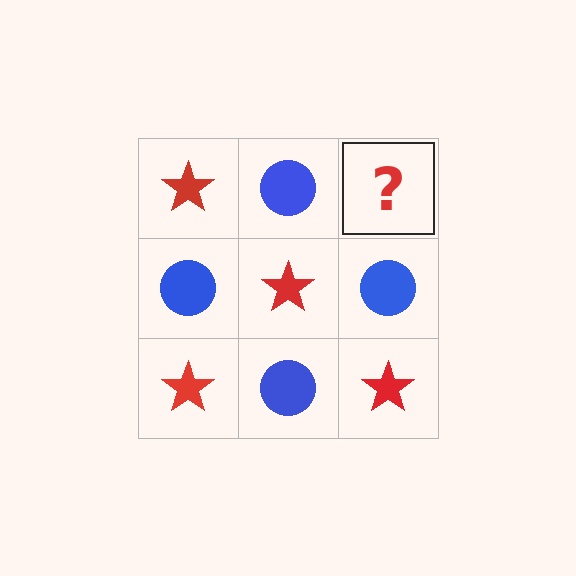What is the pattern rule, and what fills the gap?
The rule is that it alternates red star and blue circle in a checkerboard pattern. The gap should be filled with a red star.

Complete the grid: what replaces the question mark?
The question mark should be replaced with a red star.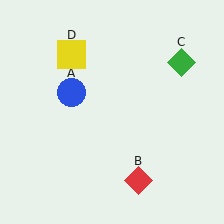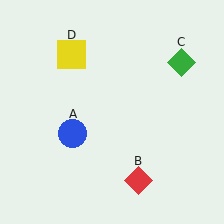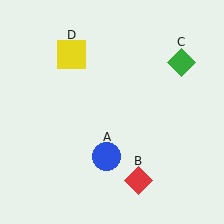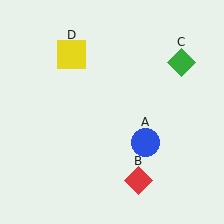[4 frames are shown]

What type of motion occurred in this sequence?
The blue circle (object A) rotated counterclockwise around the center of the scene.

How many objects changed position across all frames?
1 object changed position: blue circle (object A).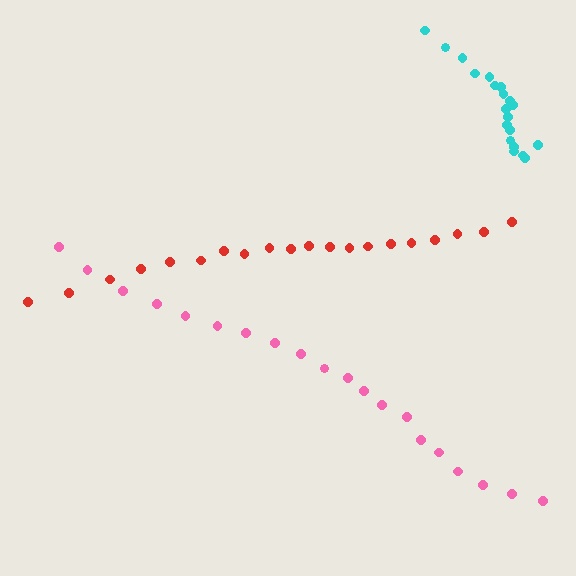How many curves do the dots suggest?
There are 3 distinct paths.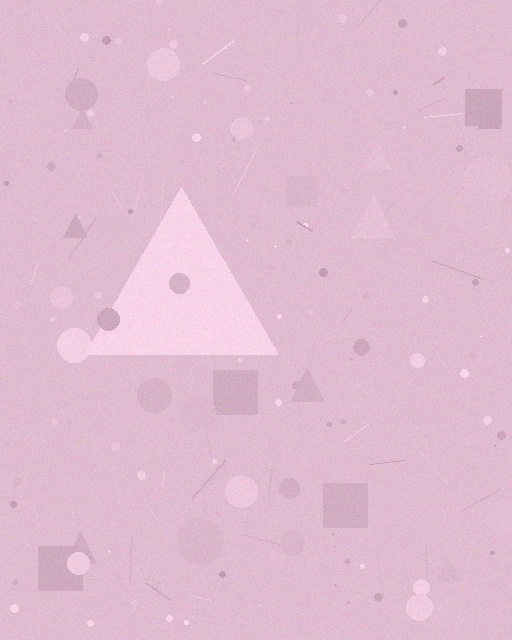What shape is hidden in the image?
A triangle is hidden in the image.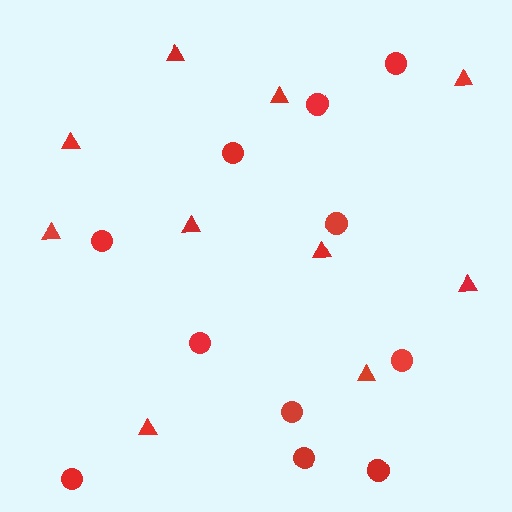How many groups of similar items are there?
There are 2 groups: one group of circles (11) and one group of triangles (10).